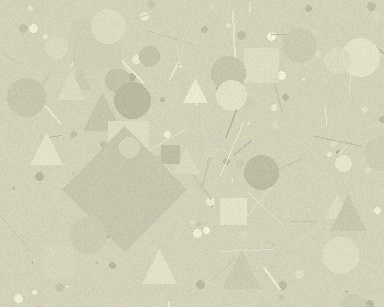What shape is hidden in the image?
A diamond is hidden in the image.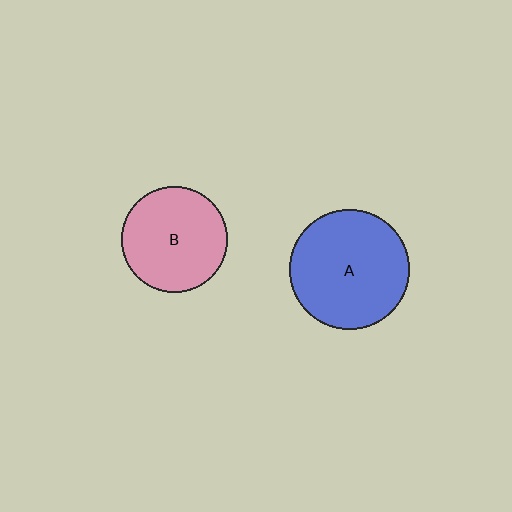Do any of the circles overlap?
No, none of the circles overlap.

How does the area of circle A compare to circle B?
Approximately 1.3 times.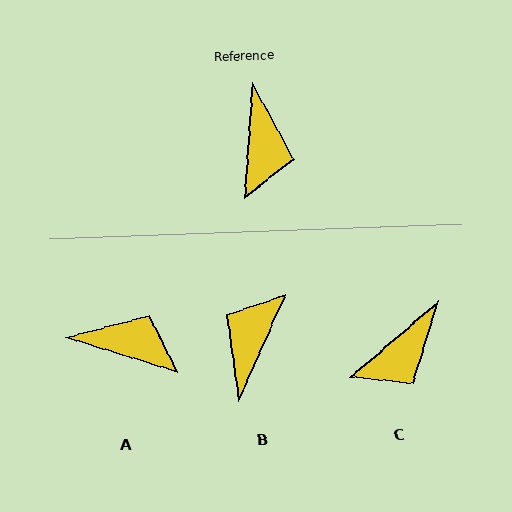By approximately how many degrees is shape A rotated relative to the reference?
Approximately 77 degrees counter-clockwise.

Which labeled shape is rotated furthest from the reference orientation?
B, about 160 degrees away.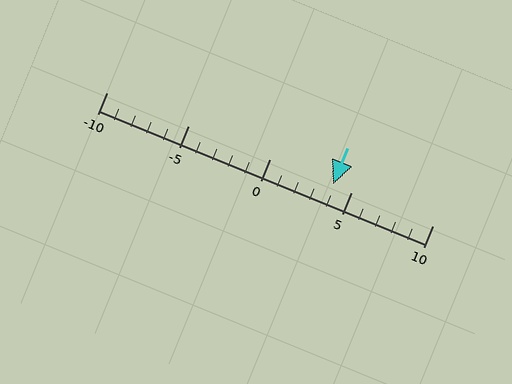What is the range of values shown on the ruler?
The ruler shows values from -10 to 10.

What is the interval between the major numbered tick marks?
The major tick marks are spaced 5 units apart.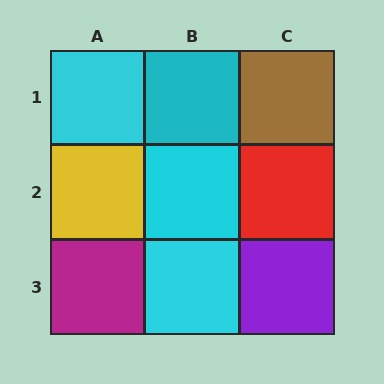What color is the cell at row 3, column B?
Cyan.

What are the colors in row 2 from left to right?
Yellow, cyan, red.